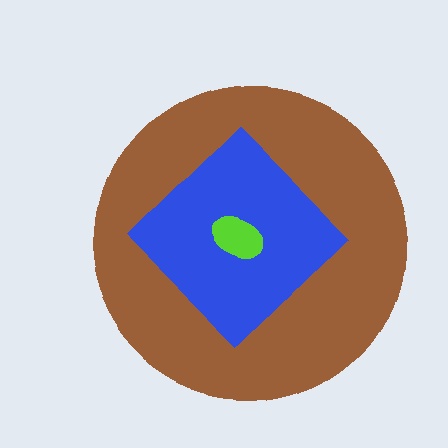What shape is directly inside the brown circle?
The blue diamond.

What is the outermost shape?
The brown circle.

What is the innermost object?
The lime ellipse.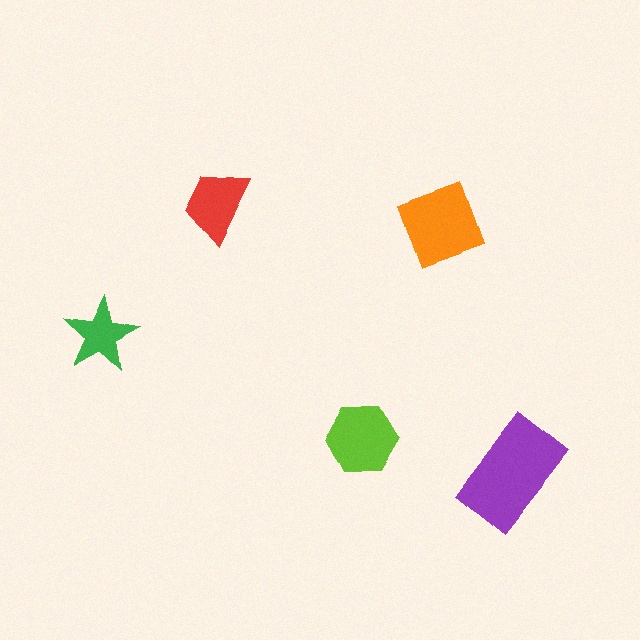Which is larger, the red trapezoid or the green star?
The red trapezoid.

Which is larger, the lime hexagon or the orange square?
The orange square.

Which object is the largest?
The purple rectangle.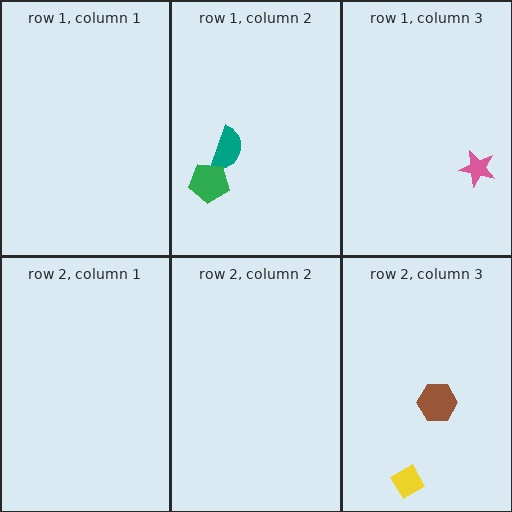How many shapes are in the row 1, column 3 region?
1.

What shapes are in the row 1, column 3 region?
The pink star.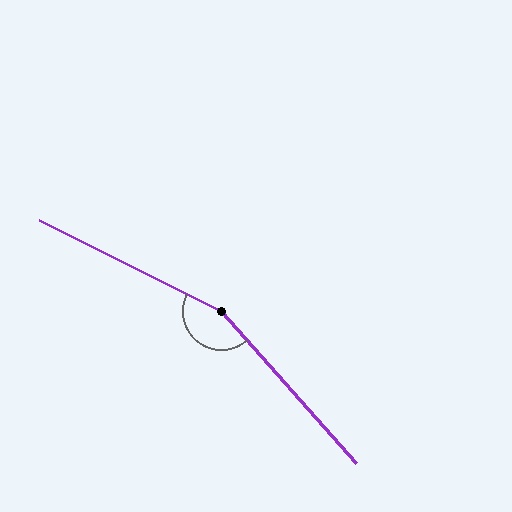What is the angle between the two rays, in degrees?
Approximately 158 degrees.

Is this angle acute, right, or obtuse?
It is obtuse.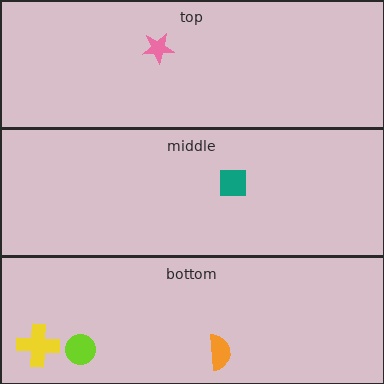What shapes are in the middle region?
The teal square.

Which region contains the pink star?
The top region.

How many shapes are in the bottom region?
3.